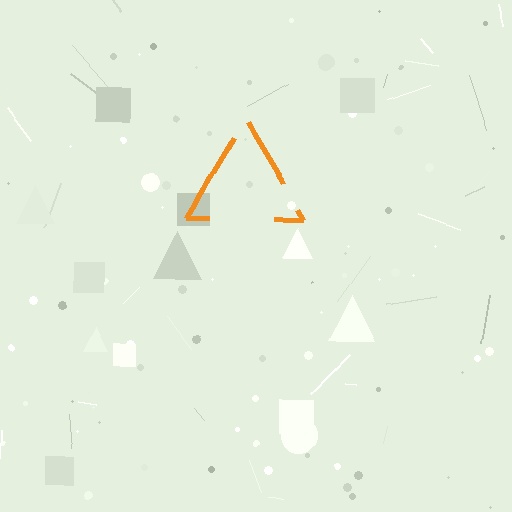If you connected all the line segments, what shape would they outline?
They would outline a triangle.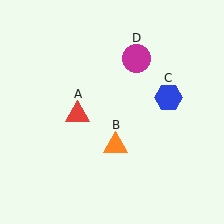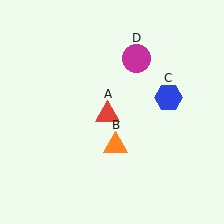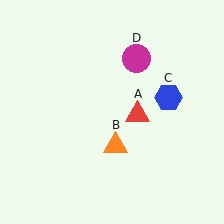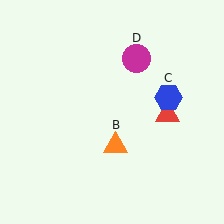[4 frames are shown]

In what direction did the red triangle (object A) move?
The red triangle (object A) moved right.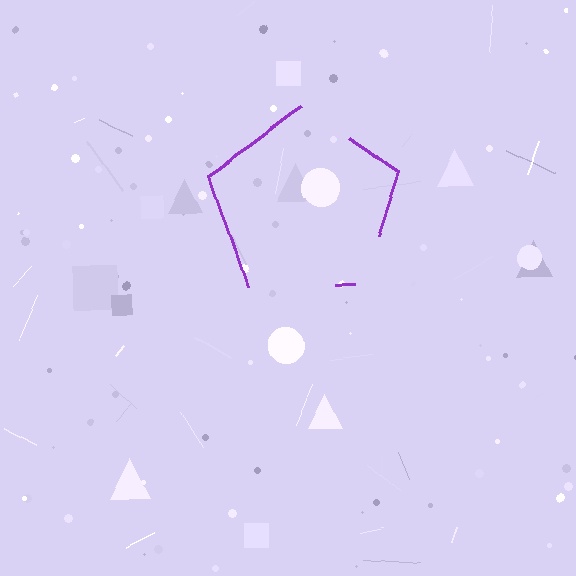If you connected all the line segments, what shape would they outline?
They would outline a pentagon.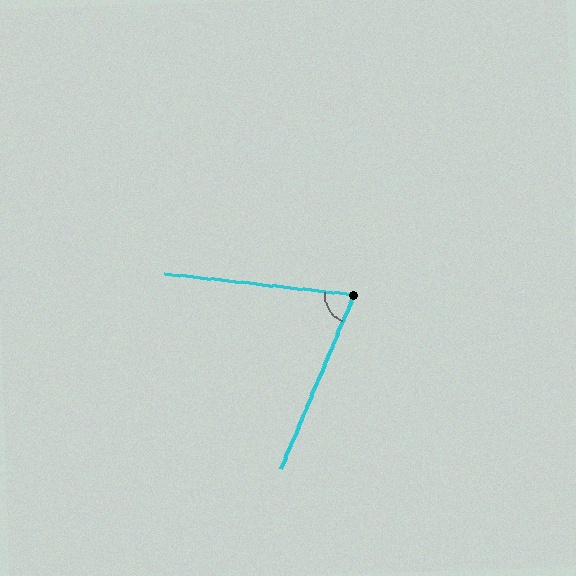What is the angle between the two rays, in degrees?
Approximately 73 degrees.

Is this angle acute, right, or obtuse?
It is acute.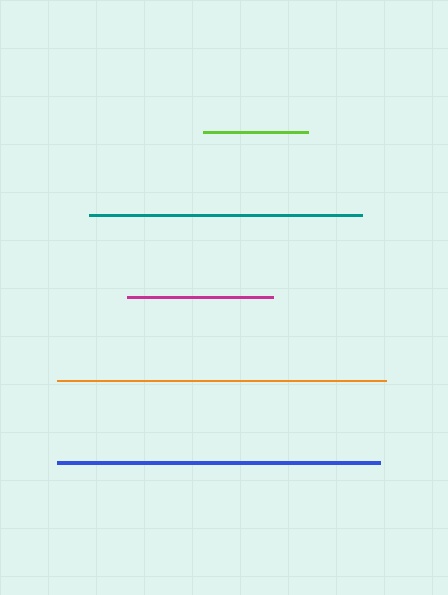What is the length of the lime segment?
The lime segment is approximately 105 pixels long.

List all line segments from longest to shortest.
From longest to shortest: orange, blue, teal, magenta, lime.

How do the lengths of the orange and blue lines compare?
The orange and blue lines are approximately the same length.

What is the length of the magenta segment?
The magenta segment is approximately 146 pixels long.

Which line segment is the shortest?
The lime line is the shortest at approximately 105 pixels.